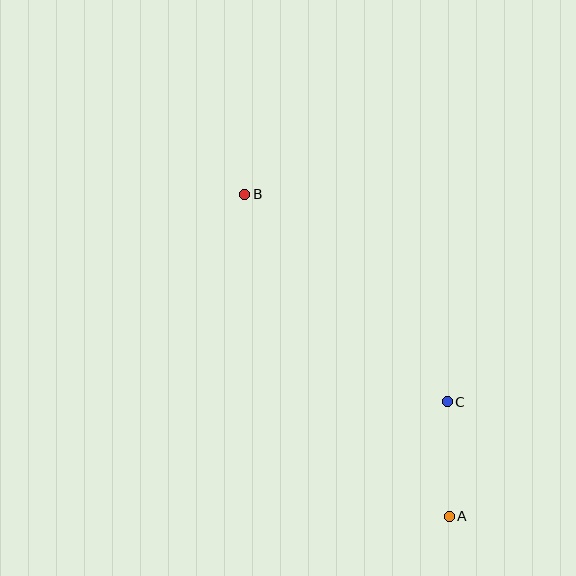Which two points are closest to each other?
Points A and C are closest to each other.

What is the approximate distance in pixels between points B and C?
The distance between B and C is approximately 290 pixels.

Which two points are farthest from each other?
Points A and B are farthest from each other.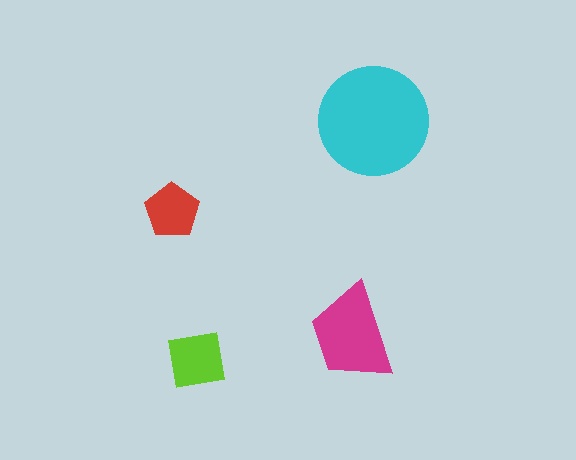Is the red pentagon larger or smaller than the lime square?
Smaller.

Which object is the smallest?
The red pentagon.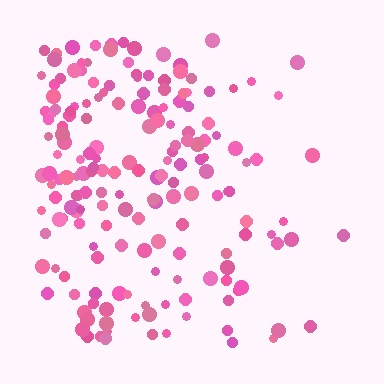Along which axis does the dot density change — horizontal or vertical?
Horizontal.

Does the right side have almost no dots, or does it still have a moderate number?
Still a moderate number, just noticeably fewer than the left.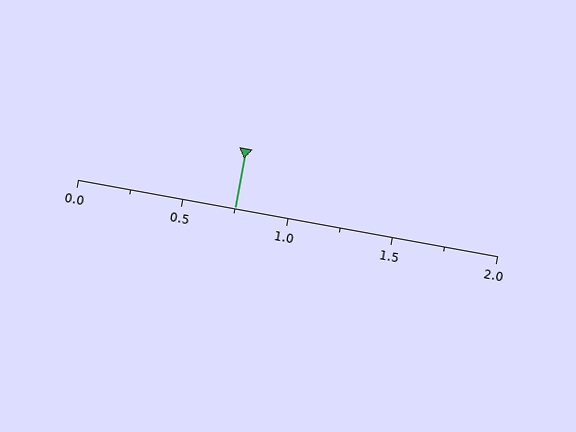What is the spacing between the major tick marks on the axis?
The major ticks are spaced 0.5 apart.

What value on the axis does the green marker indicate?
The marker indicates approximately 0.75.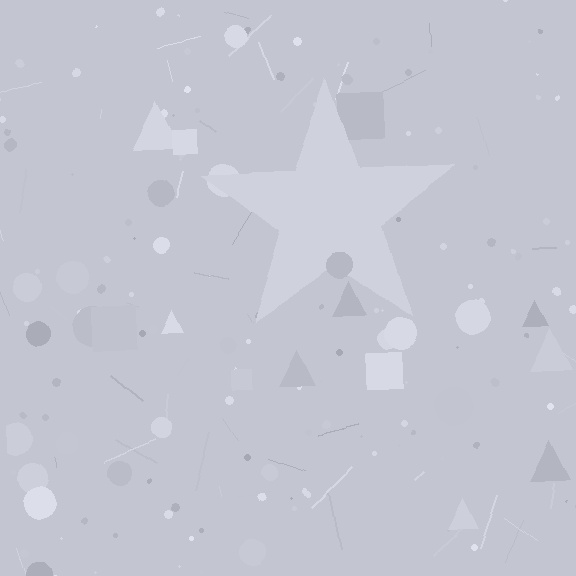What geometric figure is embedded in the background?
A star is embedded in the background.